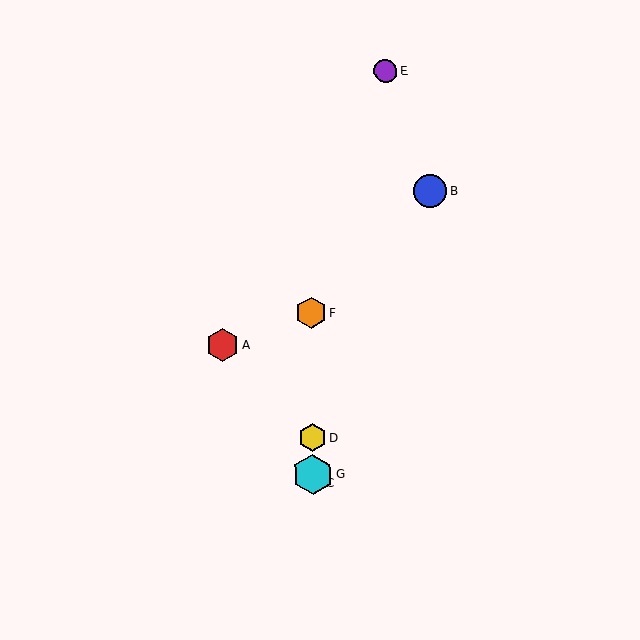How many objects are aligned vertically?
4 objects (C, D, F, G) are aligned vertically.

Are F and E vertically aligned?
No, F is at x≈311 and E is at x≈386.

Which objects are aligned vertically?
Objects C, D, F, G are aligned vertically.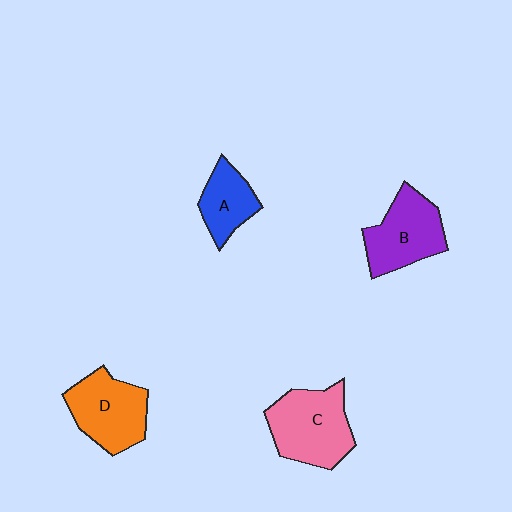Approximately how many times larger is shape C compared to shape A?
Approximately 1.7 times.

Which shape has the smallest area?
Shape A (blue).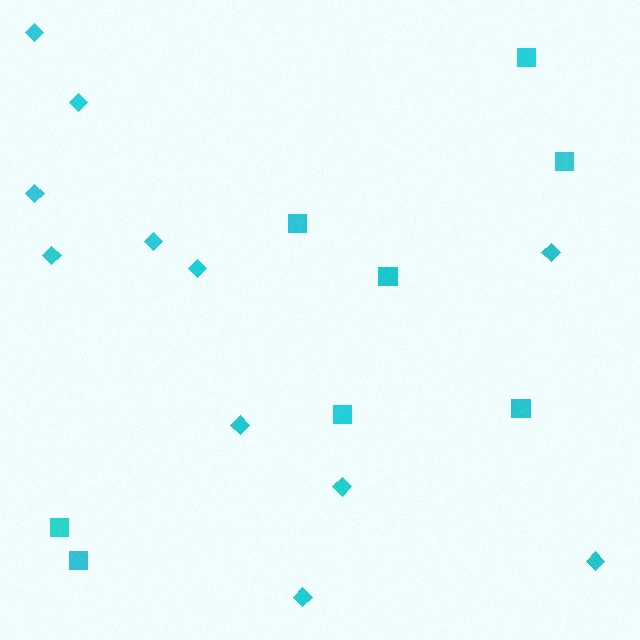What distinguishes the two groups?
There are 2 groups: one group of squares (8) and one group of diamonds (11).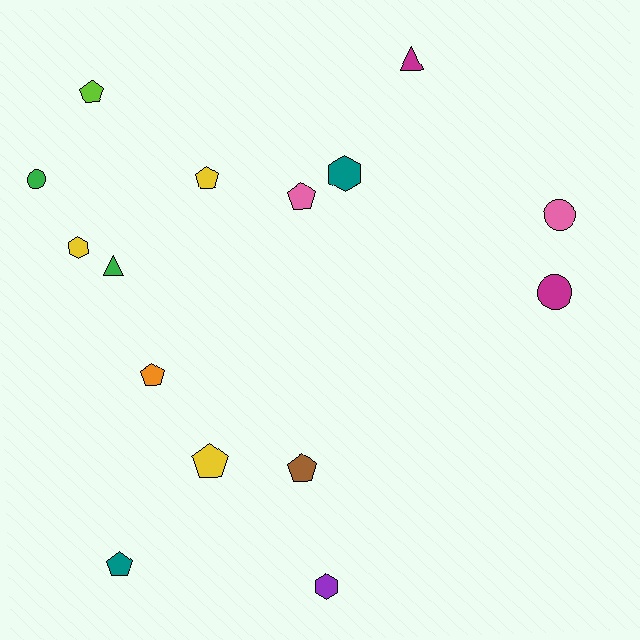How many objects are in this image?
There are 15 objects.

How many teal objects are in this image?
There are 2 teal objects.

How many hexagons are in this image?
There are 3 hexagons.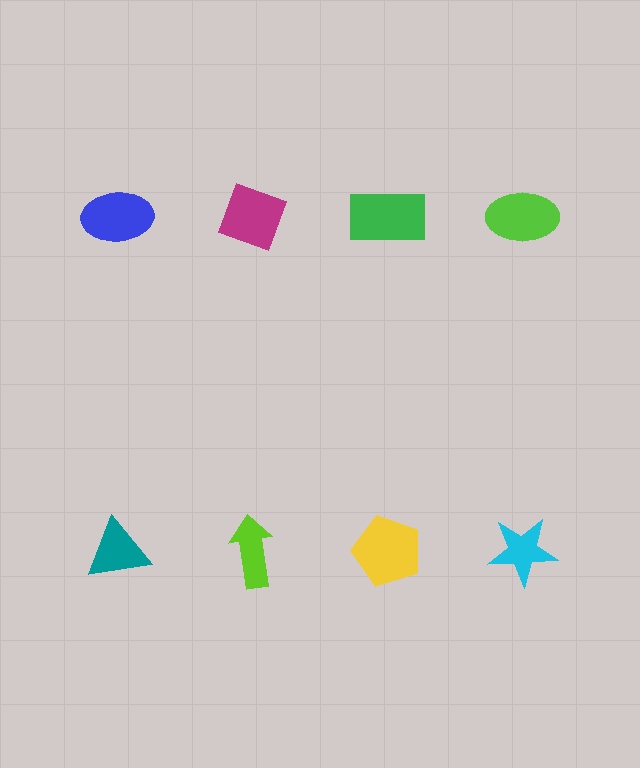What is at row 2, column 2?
A lime arrow.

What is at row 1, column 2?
A magenta diamond.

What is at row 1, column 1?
A blue ellipse.